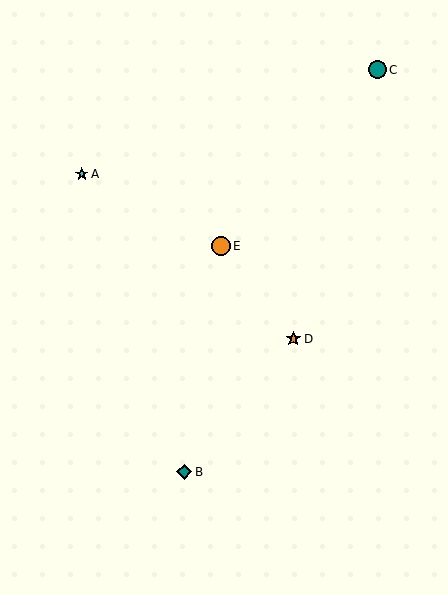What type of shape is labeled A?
Shape A is a cyan star.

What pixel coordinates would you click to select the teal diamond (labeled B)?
Click at (184, 472) to select the teal diamond B.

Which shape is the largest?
The orange circle (labeled E) is the largest.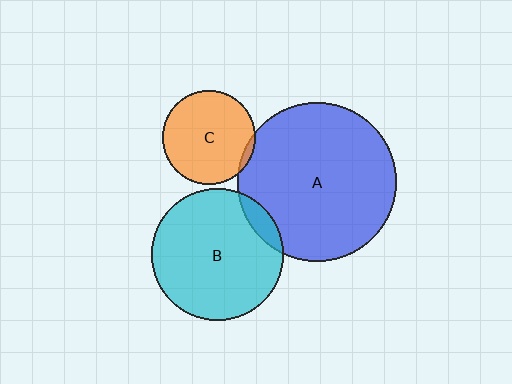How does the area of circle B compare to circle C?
Approximately 2.0 times.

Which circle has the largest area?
Circle A (blue).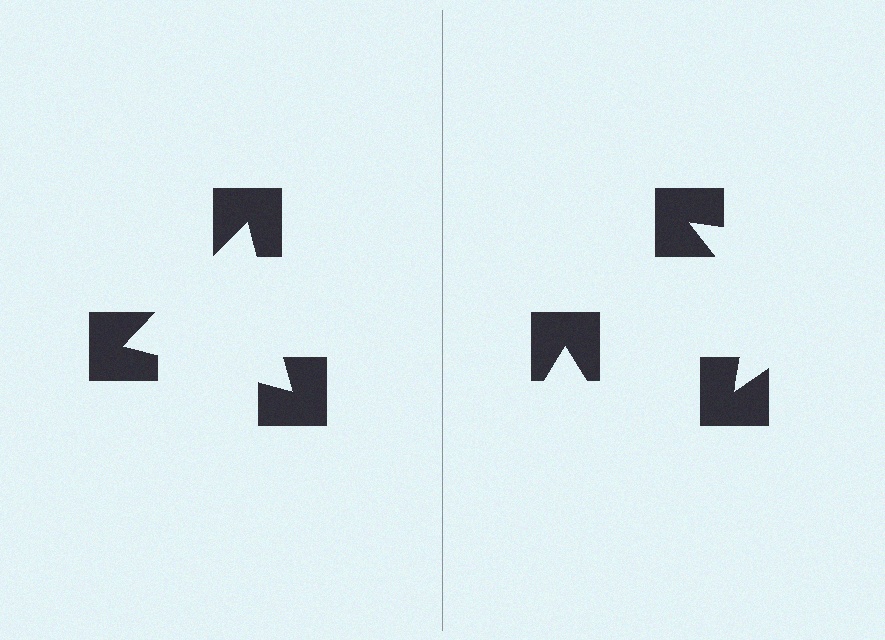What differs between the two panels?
The notched squares are positioned identically on both sides; only the wedge orientations differ. On the left they align to a triangle; on the right they are misaligned.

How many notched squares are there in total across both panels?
6 — 3 on each side.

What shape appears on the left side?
An illusory triangle.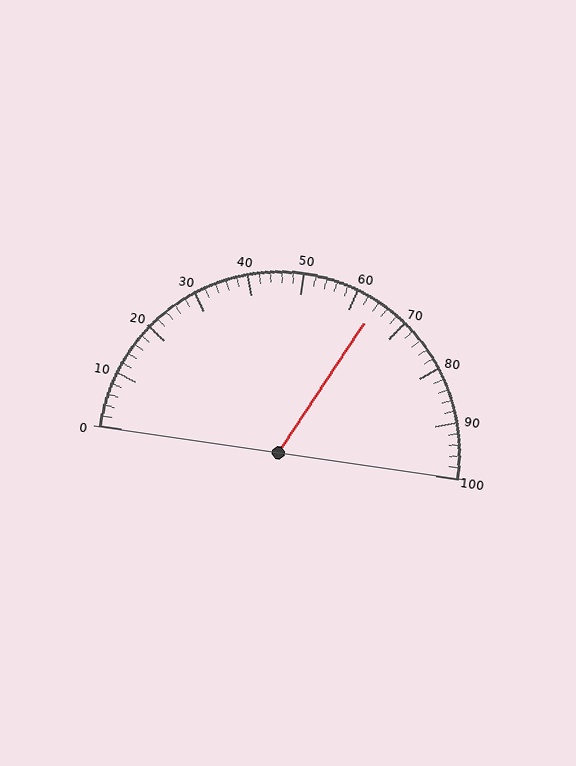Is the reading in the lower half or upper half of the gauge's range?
The reading is in the upper half of the range (0 to 100).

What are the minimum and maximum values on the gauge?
The gauge ranges from 0 to 100.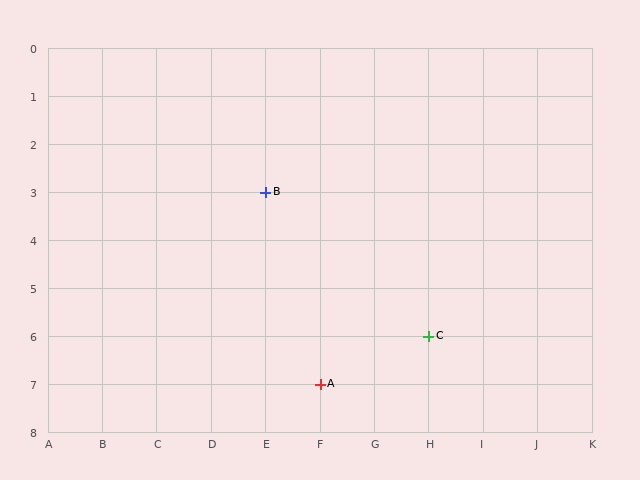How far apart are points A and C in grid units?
Points A and C are 2 columns and 1 row apart (about 2.2 grid units diagonally).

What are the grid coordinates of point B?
Point B is at grid coordinates (E, 3).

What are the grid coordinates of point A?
Point A is at grid coordinates (F, 7).